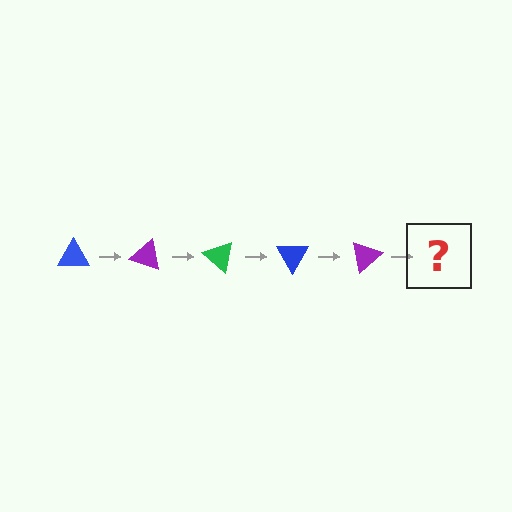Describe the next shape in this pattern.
It should be a green triangle, rotated 100 degrees from the start.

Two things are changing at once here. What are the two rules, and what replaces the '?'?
The two rules are that it rotates 20 degrees each step and the color cycles through blue, purple, and green. The '?' should be a green triangle, rotated 100 degrees from the start.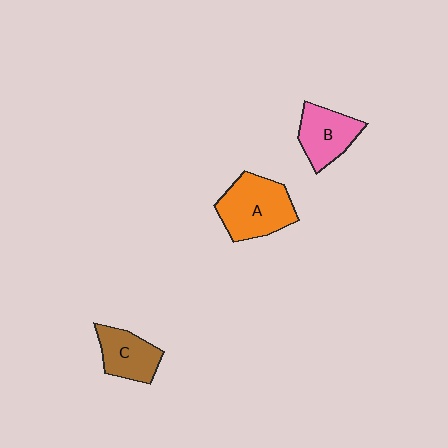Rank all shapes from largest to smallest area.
From largest to smallest: A (orange), B (pink), C (brown).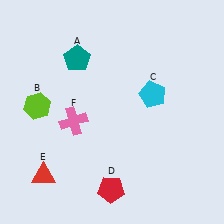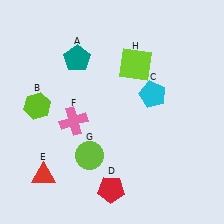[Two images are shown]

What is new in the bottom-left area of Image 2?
A lime circle (G) was added in the bottom-left area of Image 2.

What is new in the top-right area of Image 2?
A lime square (H) was added in the top-right area of Image 2.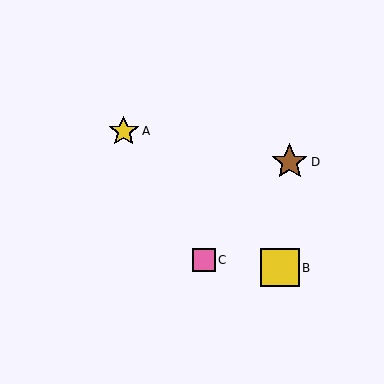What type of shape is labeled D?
Shape D is a brown star.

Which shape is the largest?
The yellow square (labeled B) is the largest.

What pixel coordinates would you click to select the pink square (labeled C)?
Click at (204, 260) to select the pink square C.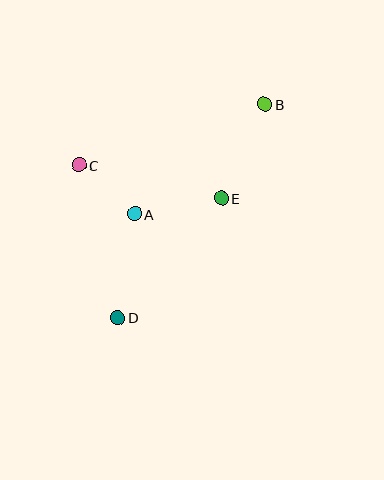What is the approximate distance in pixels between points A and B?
The distance between A and B is approximately 170 pixels.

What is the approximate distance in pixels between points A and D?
The distance between A and D is approximately 105 pixels.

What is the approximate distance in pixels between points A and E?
The distance between A and E is approximately 88 pixels.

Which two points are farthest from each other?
Points B and D are farthest from each other.